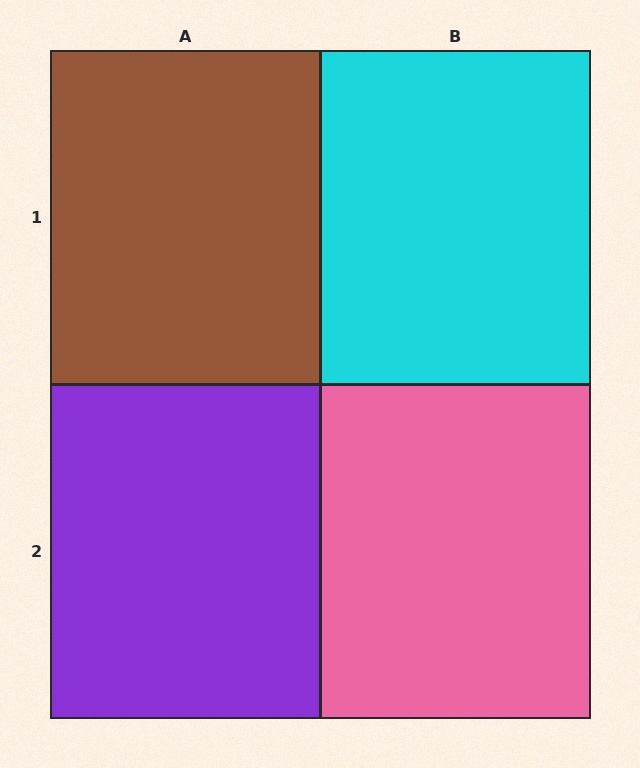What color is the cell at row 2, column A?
Purple.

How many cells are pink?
1 cell is pink.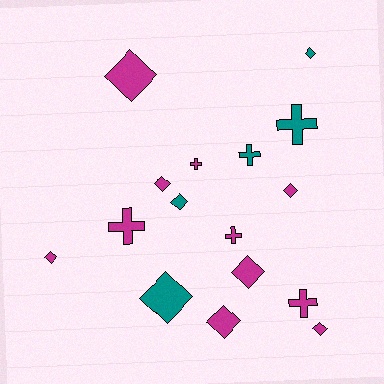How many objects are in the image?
There are 16 objects.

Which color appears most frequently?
Magenta, with 11 objects.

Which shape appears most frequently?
Diamond, with 10 objects.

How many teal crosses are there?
There are 2 teal crosses.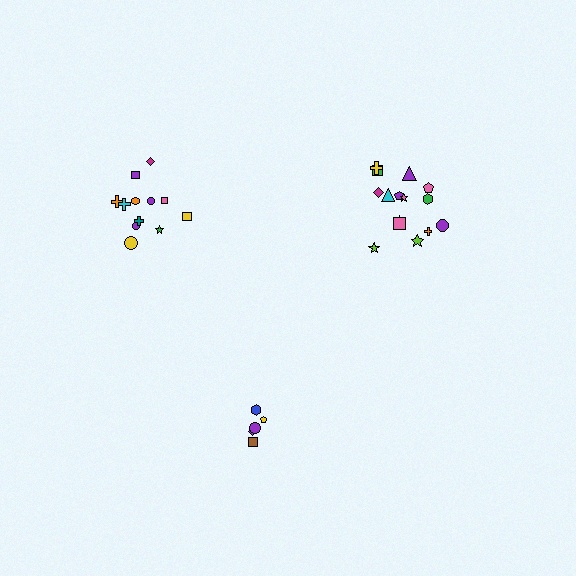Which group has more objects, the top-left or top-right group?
The top-right group.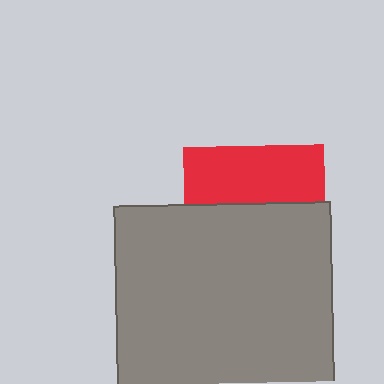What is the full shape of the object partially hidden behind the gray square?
The partially hidden object is a red square.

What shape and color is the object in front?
The object in front is a gray square.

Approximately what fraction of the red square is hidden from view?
Roughly 60% of the red square is hidden behind the gray square.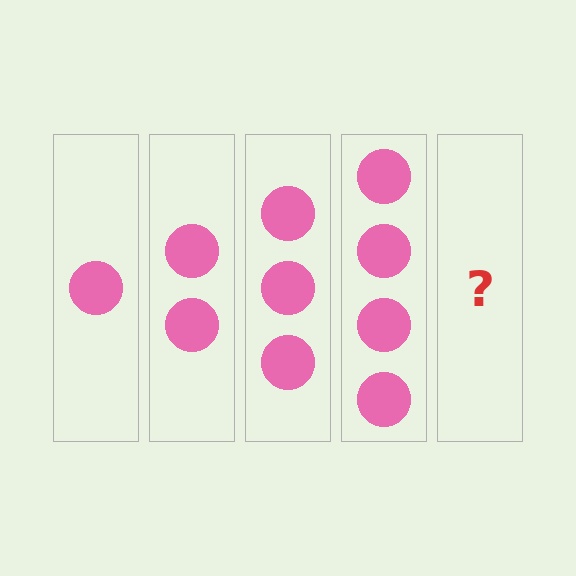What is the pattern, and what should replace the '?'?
The pattern is that each step adds one more circle. The '?' should be 5 circles.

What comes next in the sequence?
The next element should be 5 circles.